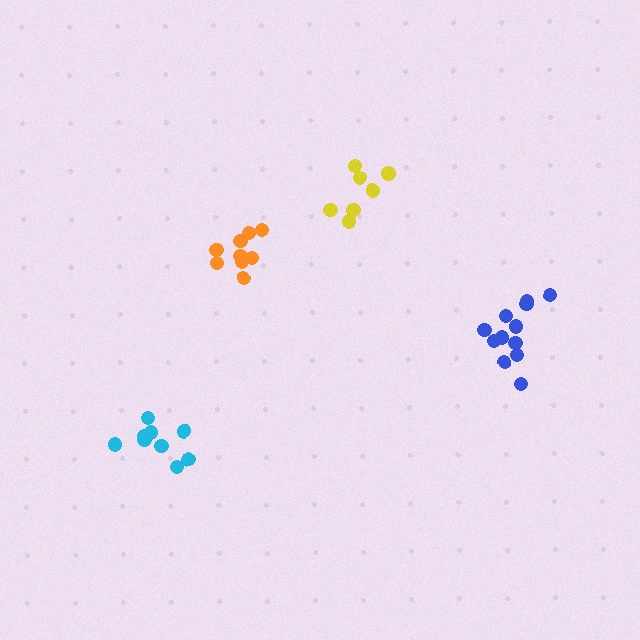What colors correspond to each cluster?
The clusters are colored: cyan, orange, blue, yellow.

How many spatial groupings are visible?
There are 4 spatial groupings.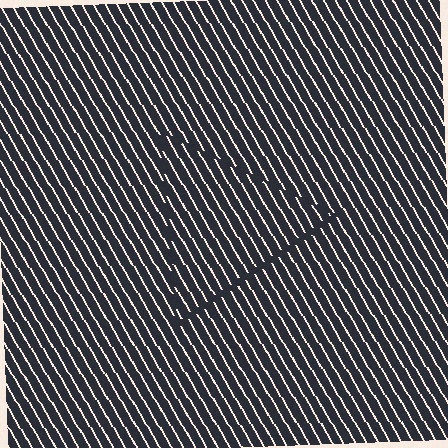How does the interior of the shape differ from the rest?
The interior of the shape contains the same grating, shifted by half a period — the contour is defined by the phase discontinuity where line-ends from the inner and outer gratings abut.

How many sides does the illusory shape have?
3 sides — the line-ends trace a triangle.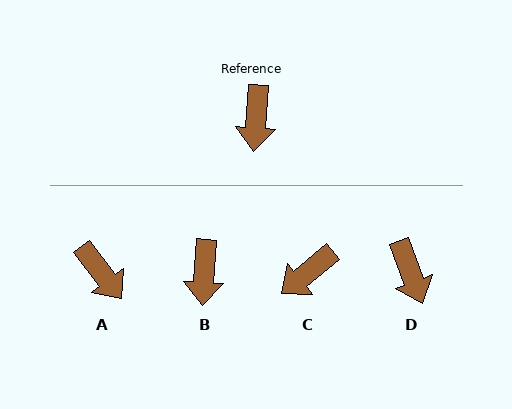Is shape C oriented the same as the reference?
No, it is off by about 47 degrees.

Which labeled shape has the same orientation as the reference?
B.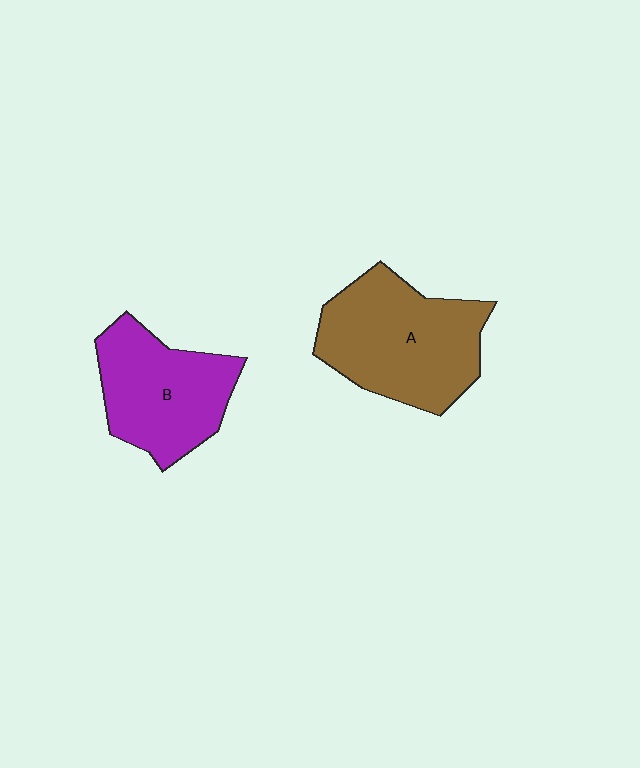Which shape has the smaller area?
Shape B (purple).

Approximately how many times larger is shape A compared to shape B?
Approximately 1.2 times.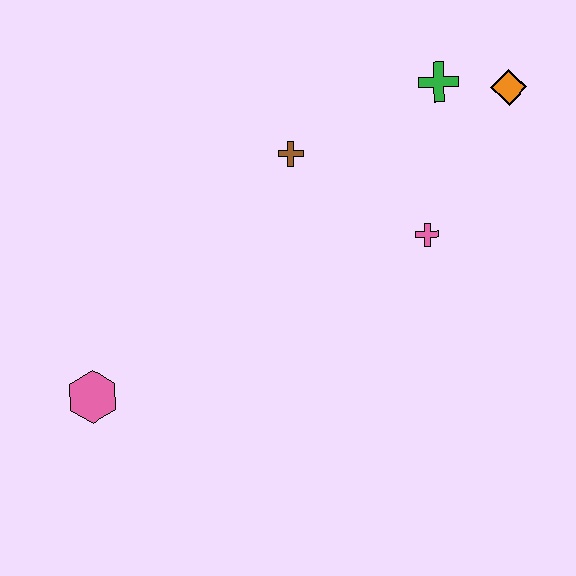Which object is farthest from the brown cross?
The pink hexagon is farthest from the brown cross.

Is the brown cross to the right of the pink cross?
No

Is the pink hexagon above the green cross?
No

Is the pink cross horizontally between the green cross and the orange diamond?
No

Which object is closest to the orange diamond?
The green cross is closest to the orange diamond.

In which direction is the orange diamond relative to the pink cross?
The orange diamond is above the pink cross.